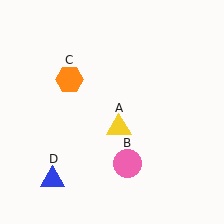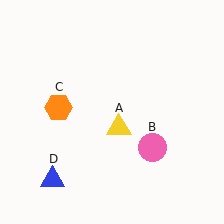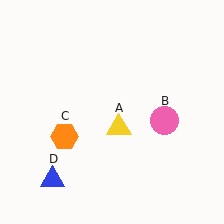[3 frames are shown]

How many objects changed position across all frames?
2 objects changed position: pink circle (object B), orange hexagon (object C).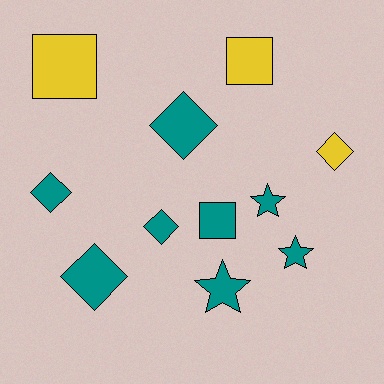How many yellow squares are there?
There are 2 yellow squares.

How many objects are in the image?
There are 11 objects.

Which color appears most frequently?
Teal, with 8 objects.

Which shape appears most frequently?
Diamond, with 5 objects.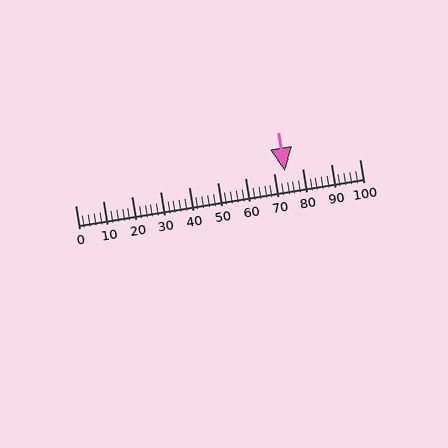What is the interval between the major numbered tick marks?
The major tick marks are spaced 10 units apart.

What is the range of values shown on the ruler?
The ruler shows values from 0 to 100.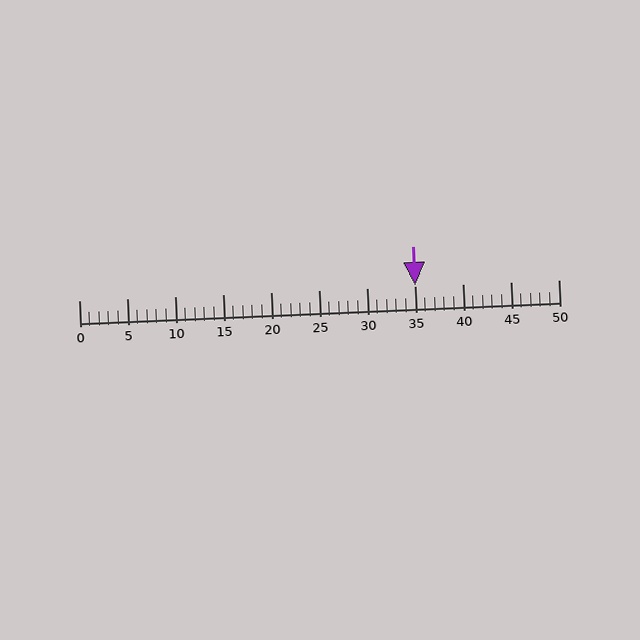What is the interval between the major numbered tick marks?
The major tick marks are spaced 5 units apart.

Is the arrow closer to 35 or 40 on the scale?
The arrow is closer to 35.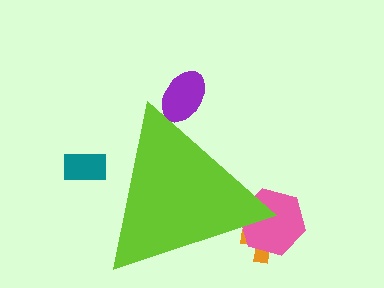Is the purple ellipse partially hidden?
Yes, the purple ellipse is partially hidden behind the lime triangle.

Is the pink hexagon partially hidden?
Yes, the pink hexagon is partially hidden behind the lime triangle.